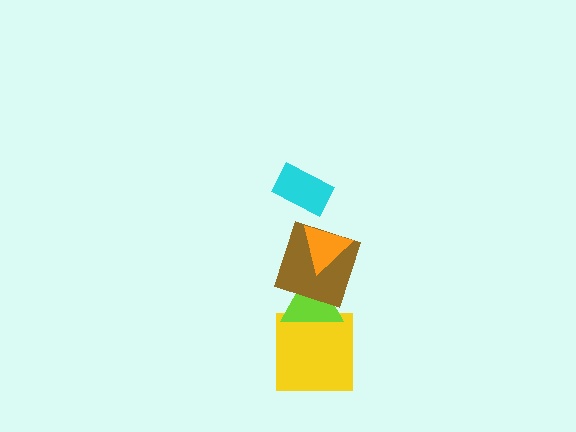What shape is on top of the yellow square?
The lime triangle is on top of the yellow square.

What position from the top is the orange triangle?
The orange triangle is 2nd from the top.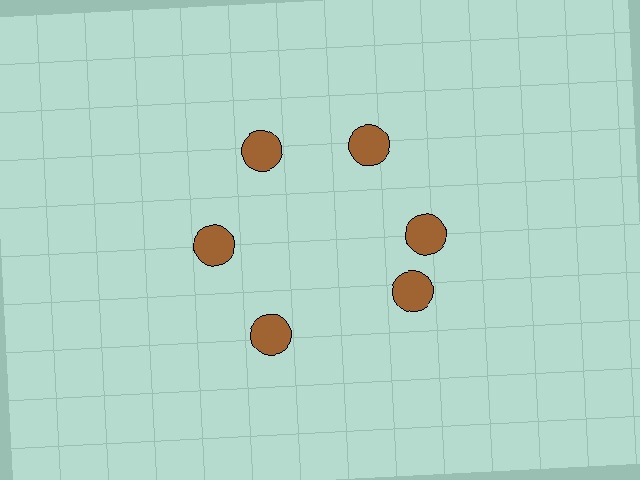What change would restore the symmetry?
The symmetry would be restored by rotating it back into even spacing with its neighbors so that all 6 circles sit at equal angles and equal distance from the center.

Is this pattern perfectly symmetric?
No. The 6 brown circles are arranged in a ring, but one element near the 5 o'clock position is rotated out of alignment along the ring, breaking the 6-fold rotational symmetry.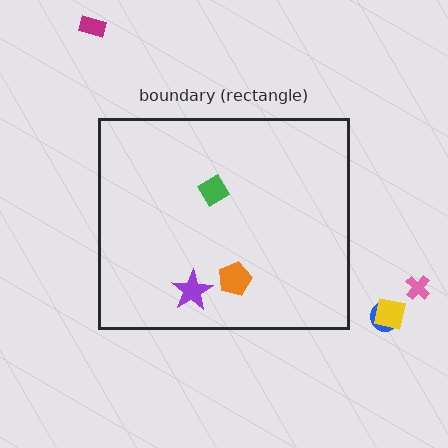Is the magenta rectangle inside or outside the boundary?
Outside.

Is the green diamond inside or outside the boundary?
Inside.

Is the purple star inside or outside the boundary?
Inside.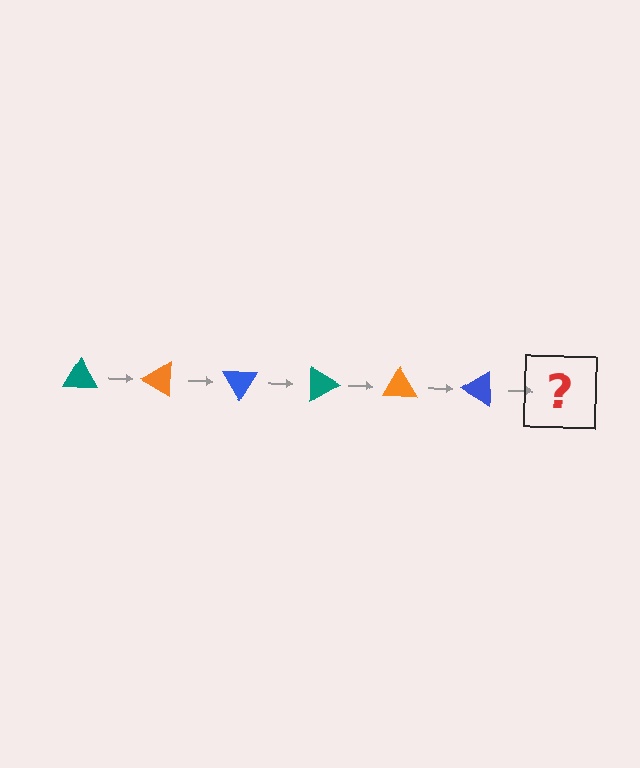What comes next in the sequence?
The next element should be a teal triangle, rotated 180 degrees from the start.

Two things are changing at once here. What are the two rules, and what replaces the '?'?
The two rules are that it rotates 30 degrees each step and the color cycles through teal, orange, and blue. The '?' should be a teal triangle, rotated 180 degrees from the start.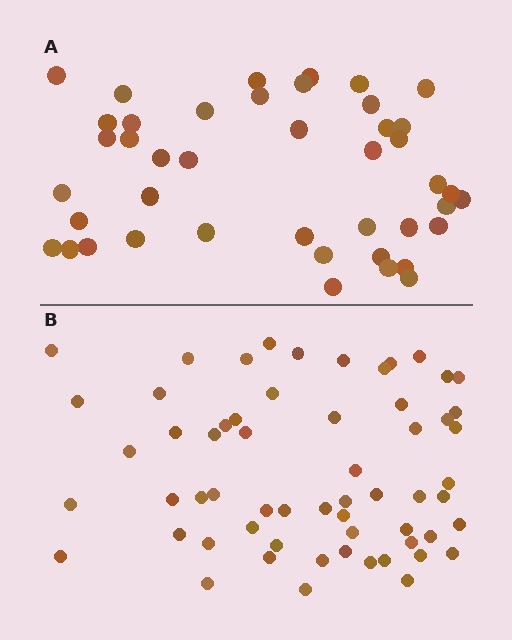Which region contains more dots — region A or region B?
Region B (the bottom region) has more dots.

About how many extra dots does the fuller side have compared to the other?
Region B has approximately 15 more dots than region A.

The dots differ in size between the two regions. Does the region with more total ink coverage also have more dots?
No. Region A has more total ink coverage because its dots are larger, but region B actually contains more individual dots. Total area can be misleading — the number of items is what matters here.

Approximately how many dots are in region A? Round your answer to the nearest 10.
About 40 dots. (The exact count is 43, which rounds to 40.)